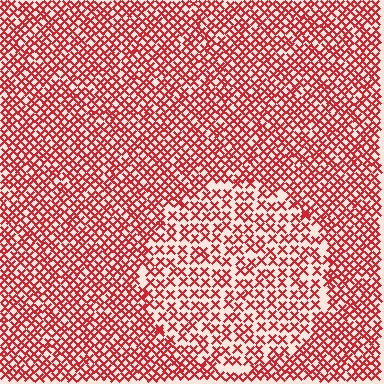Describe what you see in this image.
The image contains small red elements arranged at two different densities. A circle-shaped region is visible where the elements are less densely packed than the surrounding area.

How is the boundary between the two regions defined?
The boundary is defined by a change in element density (approximately 1.6x ratio). All elements are the same color, size, and shape.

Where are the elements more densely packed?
The elements are more densely packed outside the circle boundary.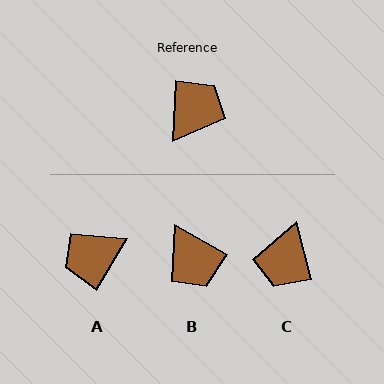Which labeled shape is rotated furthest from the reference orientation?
C, about 162 degrees away.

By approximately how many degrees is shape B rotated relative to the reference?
Approximately 117 degrees clockwise.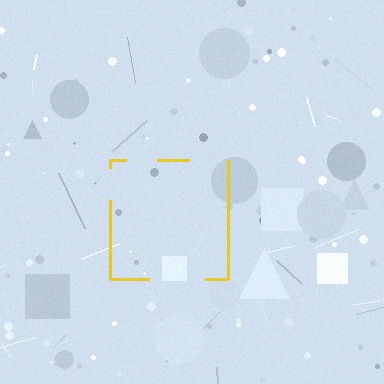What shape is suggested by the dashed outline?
The dashed outline suggests a square.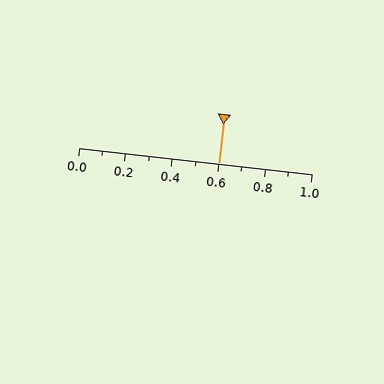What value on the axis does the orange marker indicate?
The marker indicates approximately 0.6.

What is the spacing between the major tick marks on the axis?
The major ticks are spaced 0.2 apart.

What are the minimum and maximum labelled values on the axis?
The axis runs from 0.0 to 1.0.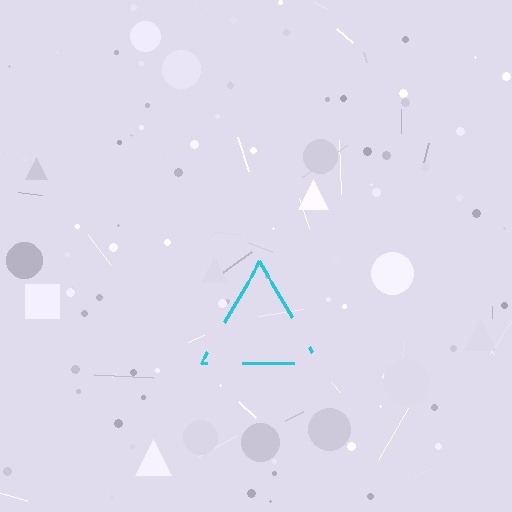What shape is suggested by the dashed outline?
The dashed outline suggests a triangle.